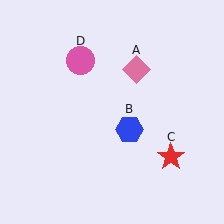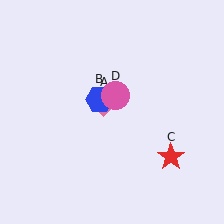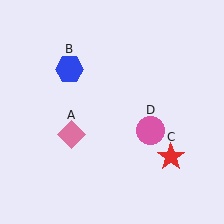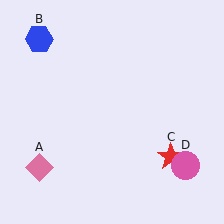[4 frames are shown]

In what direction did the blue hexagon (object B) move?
The blue hexagon (object B) moved up and to the left.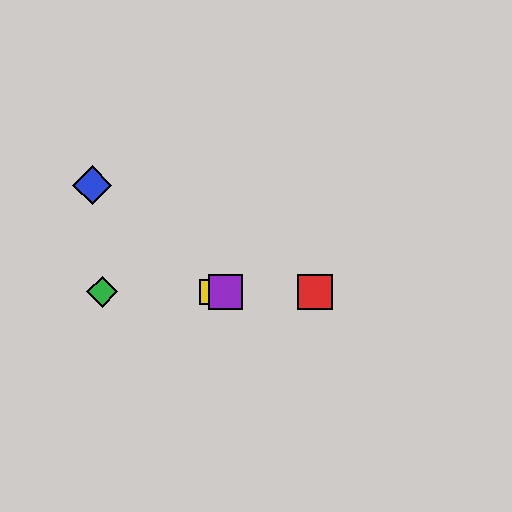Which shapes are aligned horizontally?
The red square, the green diamond, the yellow square, the purple square are aligned horizontally.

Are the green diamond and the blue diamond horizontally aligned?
No, the green diamond is at y≈292 and the blue diamond is at y≈185.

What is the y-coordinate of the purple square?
The purple square is at y≈292.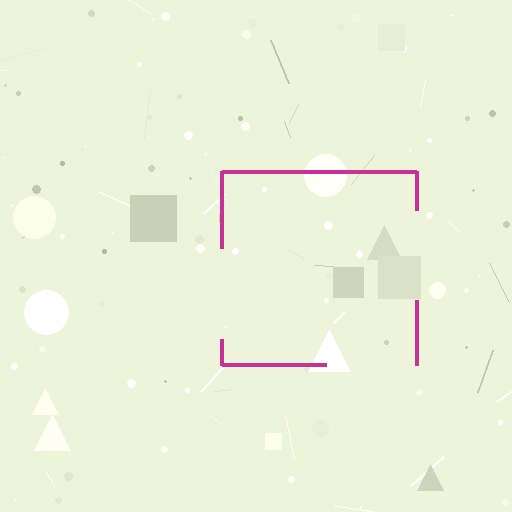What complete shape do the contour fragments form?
The contour fragments form a square.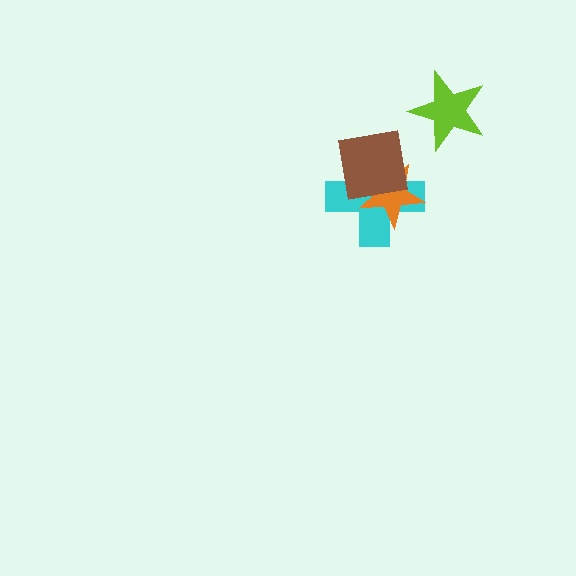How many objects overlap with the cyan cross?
2 objects overlap with the cyan cross.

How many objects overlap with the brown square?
2 objects overlap with the brown square.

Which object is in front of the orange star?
The brown square is in front of the orange star.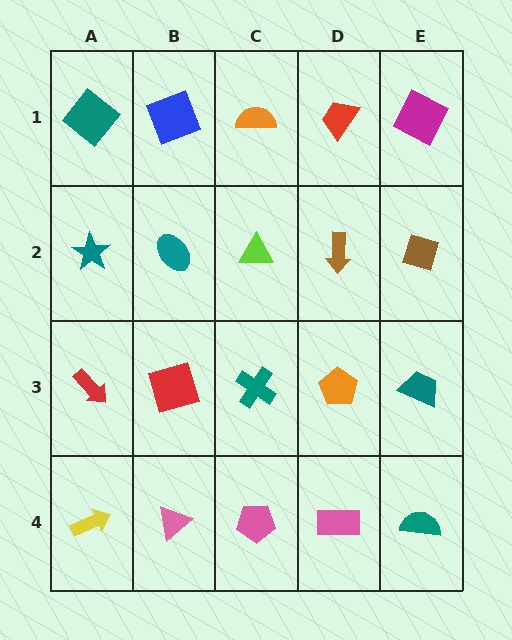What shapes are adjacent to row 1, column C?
A lime triangle (row 2, column C), a blue square (row 1, column B), a red trapezoid (row 1, column D).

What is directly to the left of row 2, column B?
A teal star.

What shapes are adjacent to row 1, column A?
A teal star (row 2, column A), a blue square (row 1, column B).